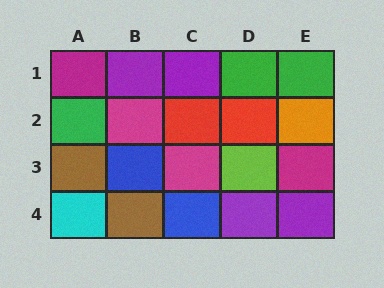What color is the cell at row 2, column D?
Red.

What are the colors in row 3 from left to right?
Brown, blue, magenta, lime, magenta.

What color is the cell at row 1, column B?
Purple.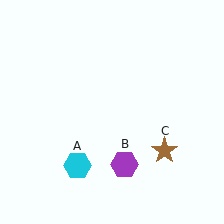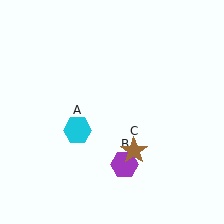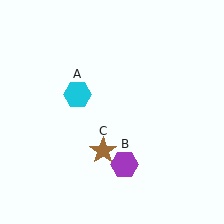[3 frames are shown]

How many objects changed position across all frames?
2 objects changed position: cyan hexagon (object A), brown star (object C).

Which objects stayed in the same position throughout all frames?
Purple hexagon (object B) remained stationary.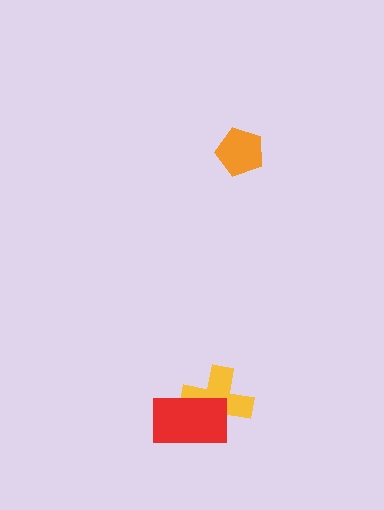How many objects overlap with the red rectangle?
1 object overlaps with the red rectangle.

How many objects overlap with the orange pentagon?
0 objects overlap with the orange pentagon.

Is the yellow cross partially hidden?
Yes, it is partially covered by another shape.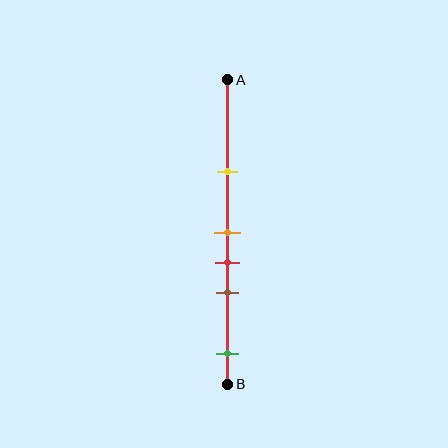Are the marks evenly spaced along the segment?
No, the marks are not evenly spaced.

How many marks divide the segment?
There are 5 marks dividing the segment.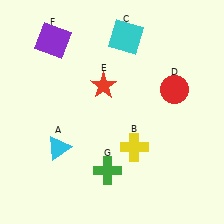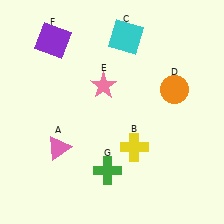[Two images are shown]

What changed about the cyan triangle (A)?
In Image 1, A is cyan. In Image 2, it changed to pink.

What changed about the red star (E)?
In Image 1, E is red. In Image 2, it changed to pink.